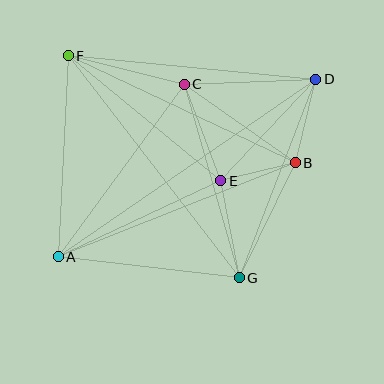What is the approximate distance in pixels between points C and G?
The distance between C and G is approximately 201 pixels.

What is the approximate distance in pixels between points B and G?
The distance between B and G is approximately 128 pixels.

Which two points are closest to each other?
Points B and E are closest to each other.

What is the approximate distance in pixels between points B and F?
The distance between B and F is approximately 251 pixels.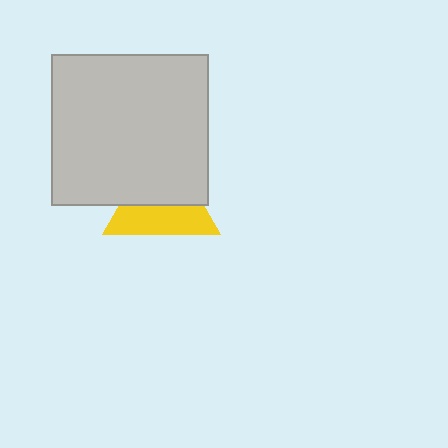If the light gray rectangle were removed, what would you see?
You would see the complete yellow triangle.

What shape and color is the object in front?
The object in front is a light gray rectangle.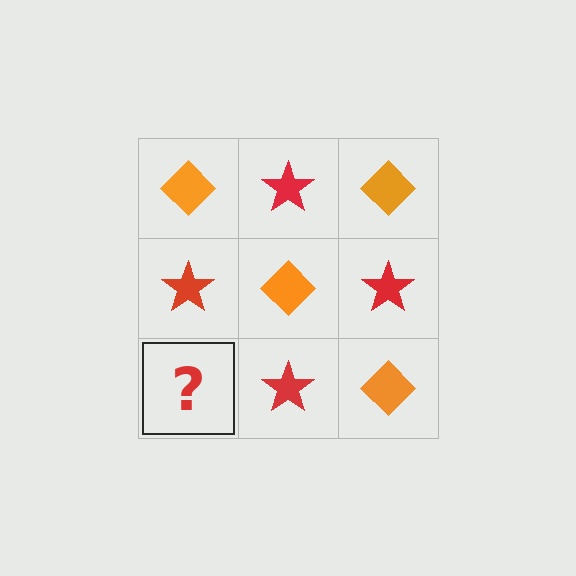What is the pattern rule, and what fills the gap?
The rule is that it alternates orange diamond and red star in a checkerboard pattern. The gap should be filled with an orange diamond.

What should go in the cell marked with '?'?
The missing cell should contain an orange diamond.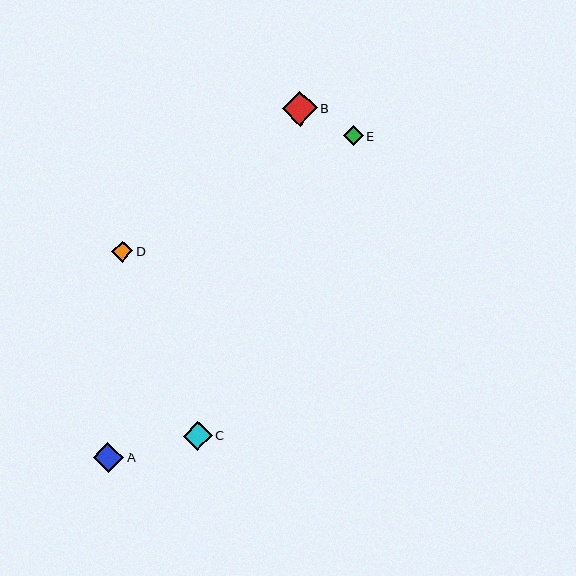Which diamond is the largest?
Diamond B is the largest with a size of approximately 35 pixels.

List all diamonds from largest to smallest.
From largest to smallest: B, A, C, D, E.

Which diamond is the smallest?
Diamond E is the smallest with a size of approximately 20 pixels.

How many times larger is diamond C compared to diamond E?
Diamond C is approximately 1.5 times the size of diamond E.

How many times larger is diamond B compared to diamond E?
Diamond B is approximately 1.8 times the size of diamond E.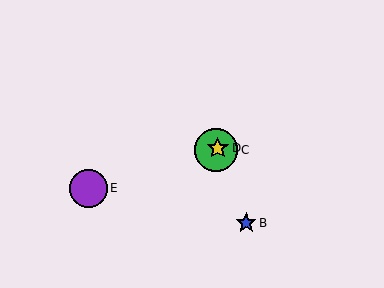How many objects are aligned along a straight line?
3 objects (A, C, D) are aligned along a straight line.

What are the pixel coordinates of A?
Object A is at (216, 151).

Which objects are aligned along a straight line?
Objects A, C, D are aligned along a straight line.